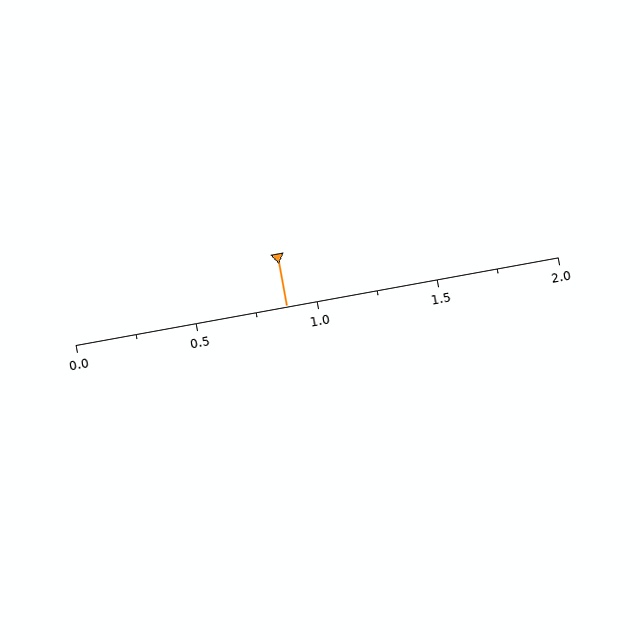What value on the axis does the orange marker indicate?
The marker indicates approximately 0.88.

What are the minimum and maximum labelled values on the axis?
The axis runs from 0.0 to 2.0.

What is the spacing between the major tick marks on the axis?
The major ticks are spaced 0.5 apart.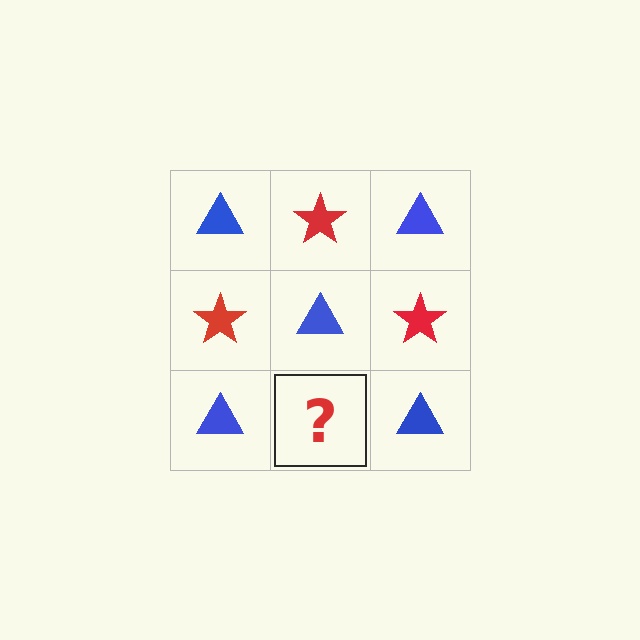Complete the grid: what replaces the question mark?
The question mark should be replaced with a red star.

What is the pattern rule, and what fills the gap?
The rule is that it alternates blue triangle and red star in a checkerboard pattern. The gap should be filled with a red star.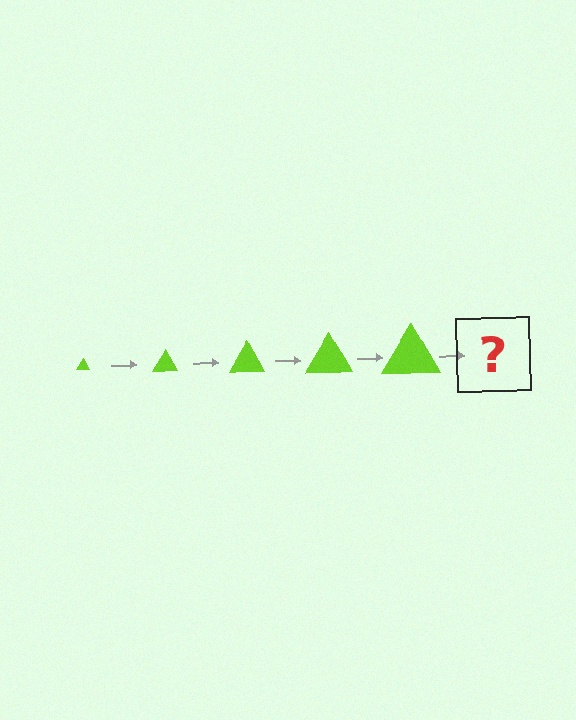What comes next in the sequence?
The next element should be a lime triangle, larger than the previous one.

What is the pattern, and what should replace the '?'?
The pattern is that the triangle gets progressively larger each step. The '?' should be a lime triangle, larger than the previous one.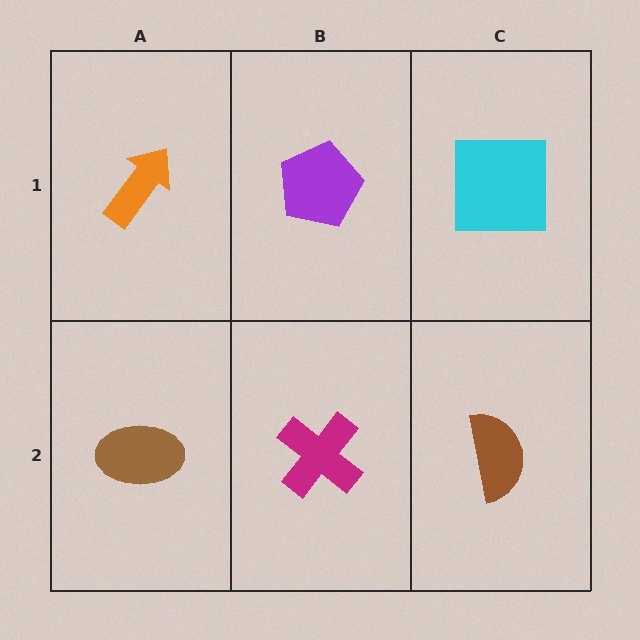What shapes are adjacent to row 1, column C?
A brown semicircle (row 2, column C), a purple pentagon (row 1, column B).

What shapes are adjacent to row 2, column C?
A cyan square (row 1, column C), a magenta cross (row 2, column B).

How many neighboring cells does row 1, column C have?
2.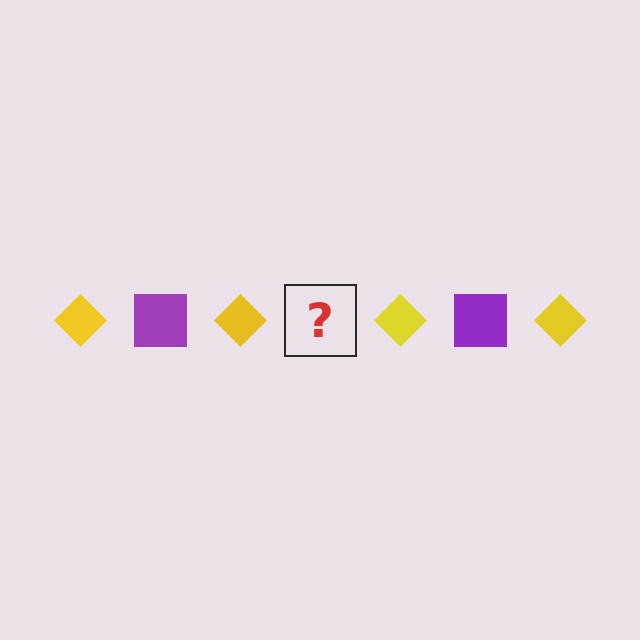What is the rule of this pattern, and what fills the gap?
The rule is that the pattern alternates between yellow diamond and purple square. The gap should be filled with a purple square.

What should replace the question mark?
The question mark should be replaced with a purple square.